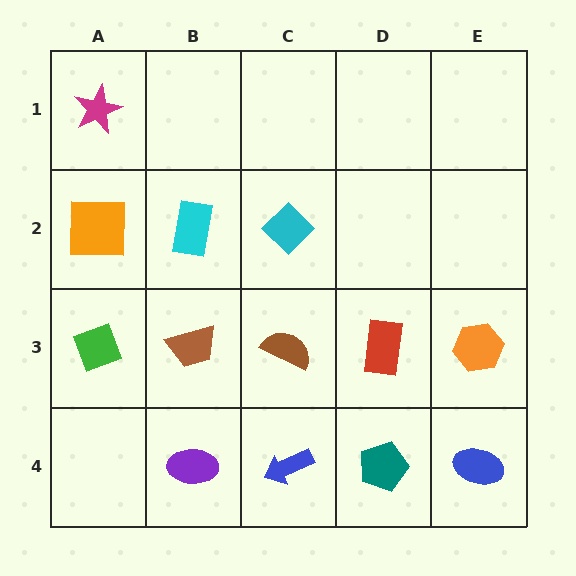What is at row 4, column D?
A teal pentagon.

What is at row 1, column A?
A magenta star.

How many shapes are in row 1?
1 shape.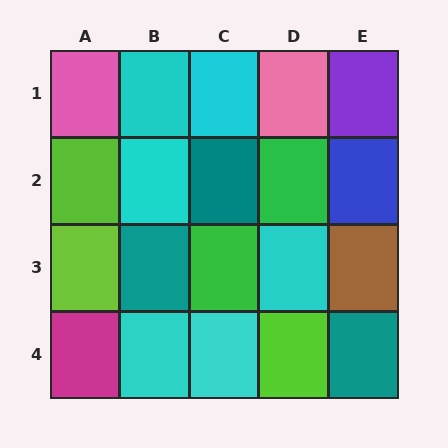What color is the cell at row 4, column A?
Magenta.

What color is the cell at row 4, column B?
Cyan.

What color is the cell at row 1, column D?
Pink.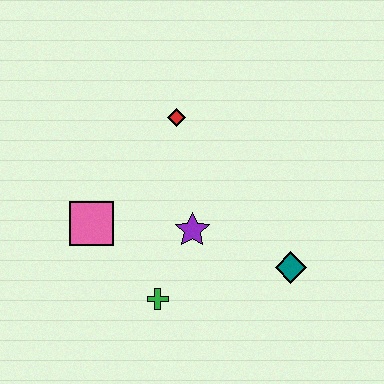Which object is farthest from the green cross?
The red diamond is farthest from the green cross.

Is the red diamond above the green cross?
Yes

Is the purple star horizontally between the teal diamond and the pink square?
Yes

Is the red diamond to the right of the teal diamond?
No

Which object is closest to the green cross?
The purple star is closest to the green cross.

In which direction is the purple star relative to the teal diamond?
The purple star is to the left of the teal diamond.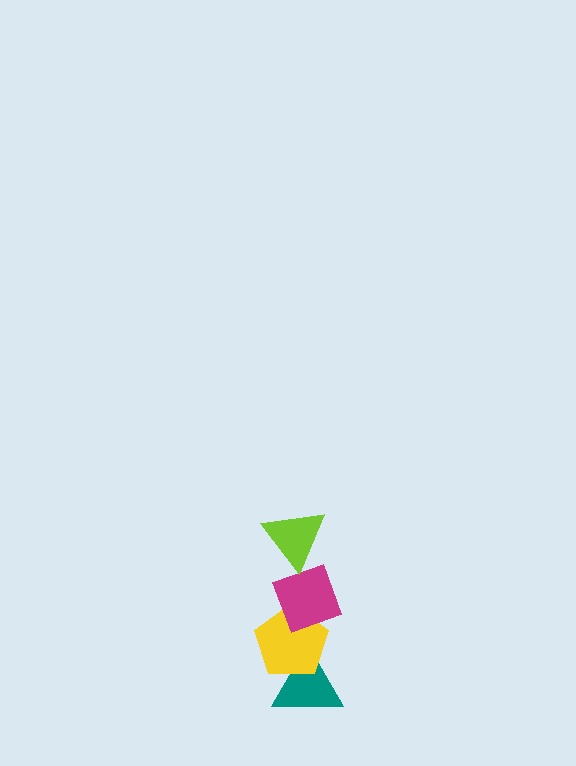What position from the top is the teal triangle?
The teal triangle is 4th from the top.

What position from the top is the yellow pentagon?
The yellow pentagon is 3rd from the top.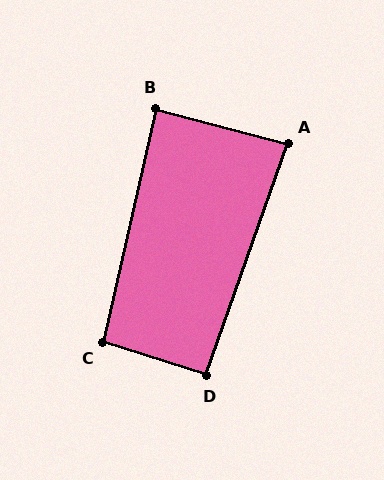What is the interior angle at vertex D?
Approximately 92 degrees (approximately right).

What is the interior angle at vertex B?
Approximately 88 degrees (approximately right).